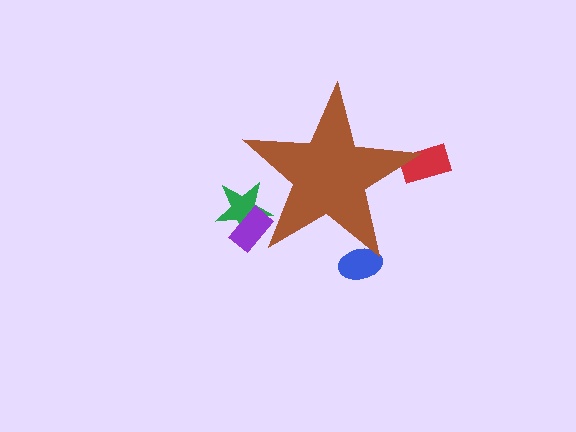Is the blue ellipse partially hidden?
Yes, the blue ellipse is partially hidden behind the brown star.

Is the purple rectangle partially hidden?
Yes, the purple rectangle is partially hidden behind the brown star.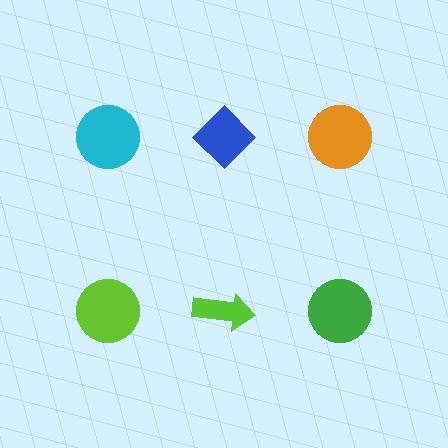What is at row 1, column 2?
A blue diamond.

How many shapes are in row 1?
3 shapes.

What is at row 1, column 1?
A cyan circle.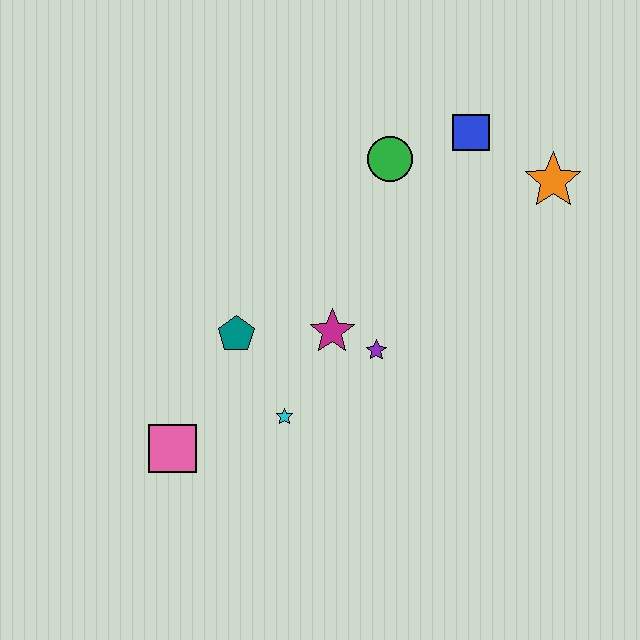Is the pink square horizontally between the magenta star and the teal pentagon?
No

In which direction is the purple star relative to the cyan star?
The purple star is to the right of the cyan star.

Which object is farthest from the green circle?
The pink square is farthest from the green circle.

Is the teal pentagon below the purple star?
No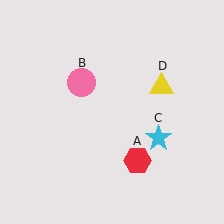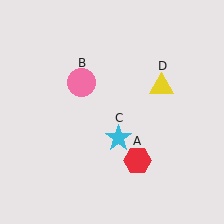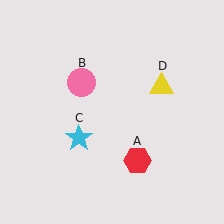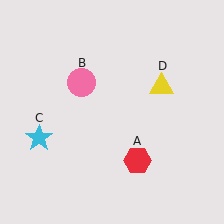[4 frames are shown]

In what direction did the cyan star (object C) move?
The cyan star (object C) moved left.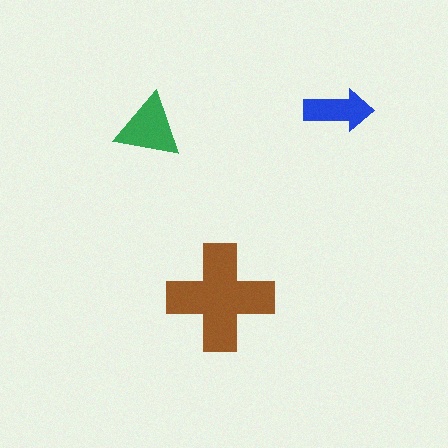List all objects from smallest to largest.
The blue arrow, the green triangle, the brown cross.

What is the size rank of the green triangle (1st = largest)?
2nd.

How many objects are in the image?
There are 3 objects in the image.